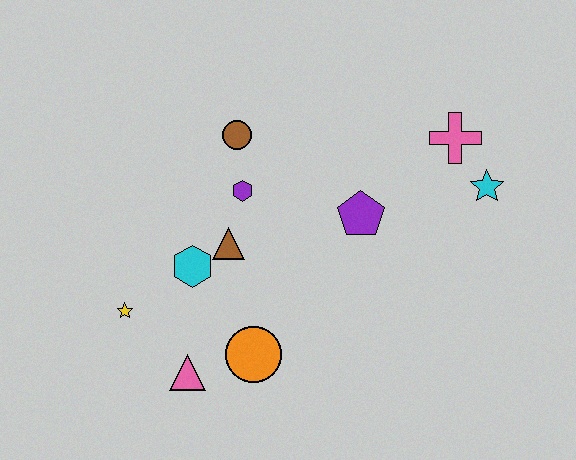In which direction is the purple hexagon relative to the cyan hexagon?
The purple hexagon is above the cyan hexagon.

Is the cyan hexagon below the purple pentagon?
Yes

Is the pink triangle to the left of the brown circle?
Yes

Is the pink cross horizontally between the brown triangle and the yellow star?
No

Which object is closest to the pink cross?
The cyan star is closest to the pink cross.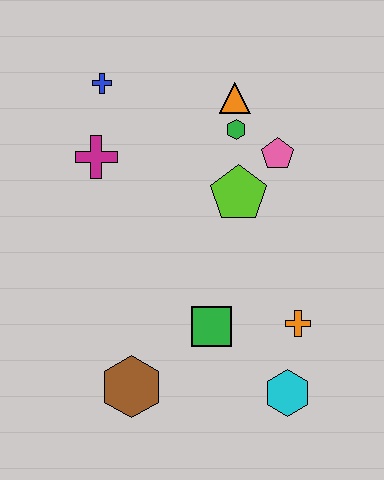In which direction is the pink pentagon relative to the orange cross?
The pink pentagon is above the orange cross.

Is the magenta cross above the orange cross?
Yes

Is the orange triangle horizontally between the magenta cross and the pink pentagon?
Yes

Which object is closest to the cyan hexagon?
The orange cross is closest to the cyan hexagon.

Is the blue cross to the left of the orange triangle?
Yes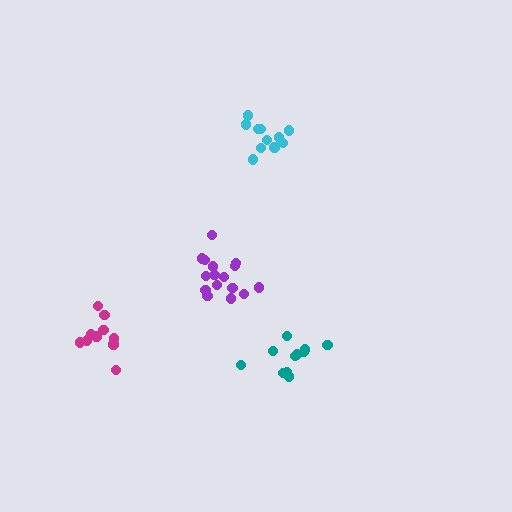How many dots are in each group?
Group 1: 11 dots, Group 2: 10 dots, Group 3: 11 dots, Group 4: 16 dots (48 total).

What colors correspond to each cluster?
The clusters are colored: cyan, magenta, teal, purple.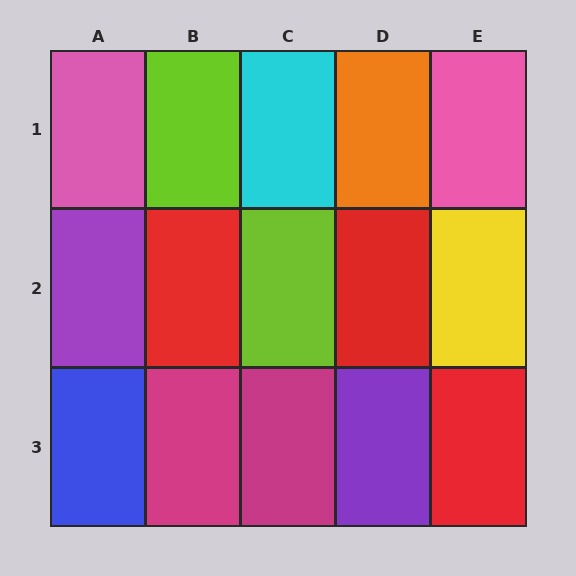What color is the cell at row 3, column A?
Blue.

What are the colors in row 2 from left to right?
Purple, red, lime, red, yellow.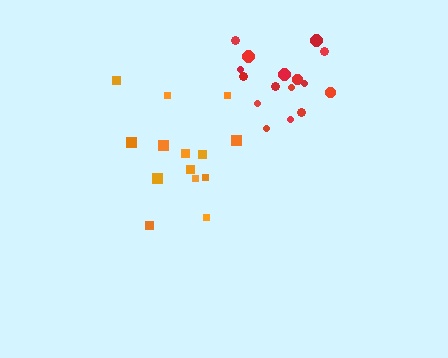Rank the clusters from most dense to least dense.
red, orange.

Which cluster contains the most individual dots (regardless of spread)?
Red (16).